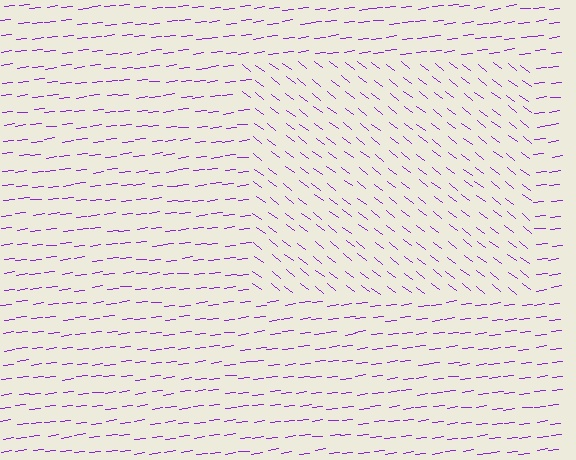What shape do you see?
I see a rectangle.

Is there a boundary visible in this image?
Yes, there is a texture boundary formed by a change in line orientation.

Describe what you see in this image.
The image is filled with small purple line segments. A rectangle region in the image has lines oriented differently from the surrounding lines, creating a visible texture boundary.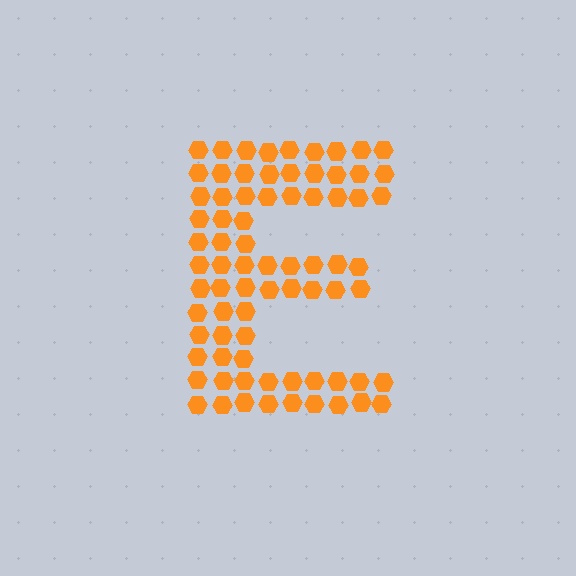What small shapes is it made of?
It is made of small hexagons.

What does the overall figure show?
The overall figure shows the letter E.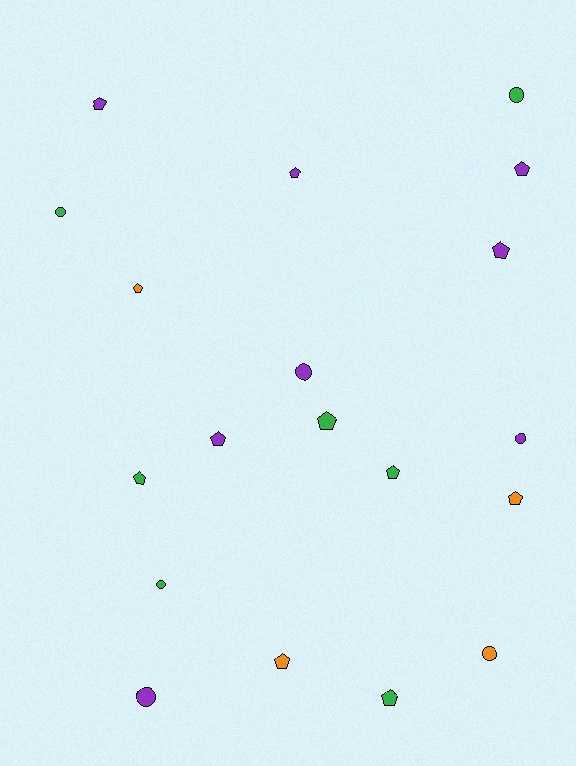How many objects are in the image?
There are 19 objects.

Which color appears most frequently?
Purple, with 8 objects.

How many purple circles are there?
There are 3 purple circles.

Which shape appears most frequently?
Pentagon, with 12 objects.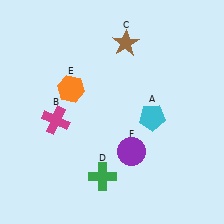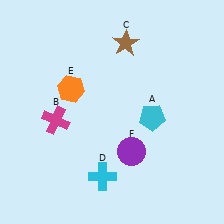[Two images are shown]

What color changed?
The cross (D) changed from green in Image 1 to cyan in Image 2.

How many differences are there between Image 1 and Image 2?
There is 1 difference between the two images.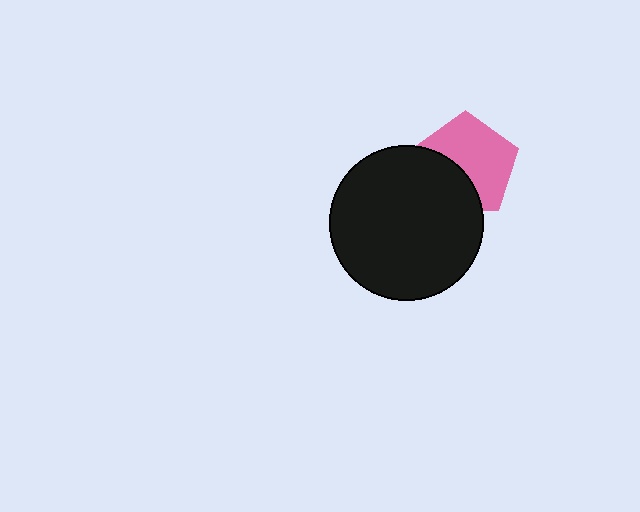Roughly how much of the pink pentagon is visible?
About half of it is visible (roughly 62%).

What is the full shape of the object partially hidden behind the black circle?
The partially hidden object is a pink pentagon.